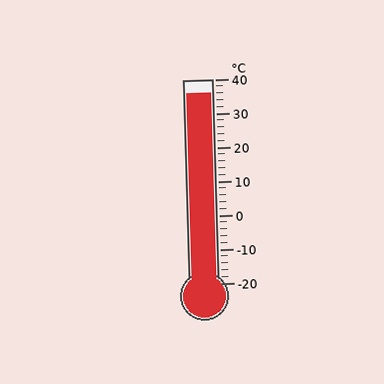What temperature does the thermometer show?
The thermometer shows approximately 36°C.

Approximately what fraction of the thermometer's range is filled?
The thermometer is filled to approximately 95% of its range.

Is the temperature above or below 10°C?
The temperature is above 10°C.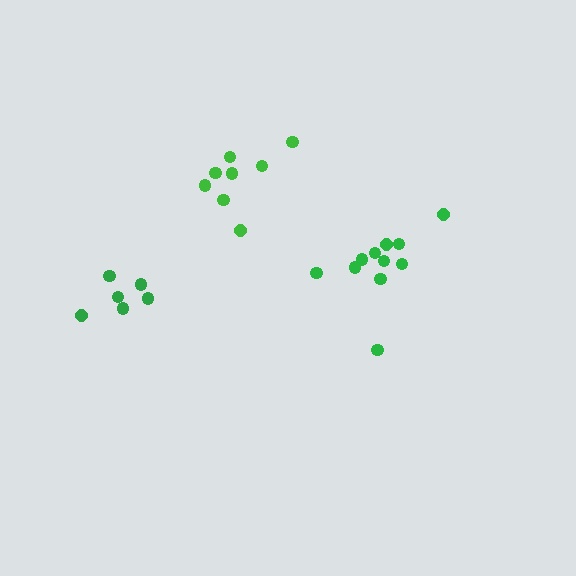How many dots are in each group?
Group 1: 6 dots, Group 2: 11 dots, Group 3: 8 dots (25 total).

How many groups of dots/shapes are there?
There are 3 groups.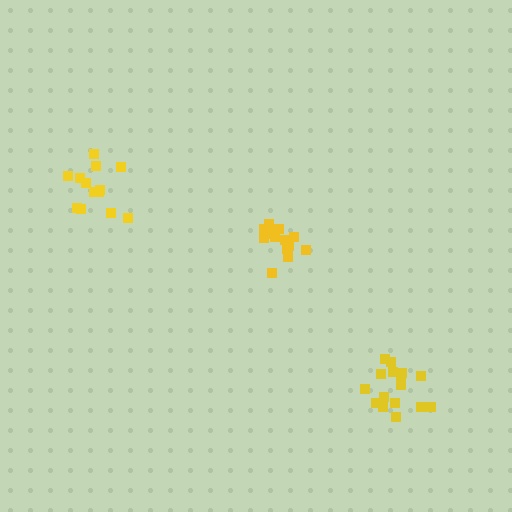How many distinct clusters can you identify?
There are 3 distinct clusters.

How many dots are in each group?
Group 1: 13 dots, Group 2: 13 dots, Group 3: 16 dots (42 total).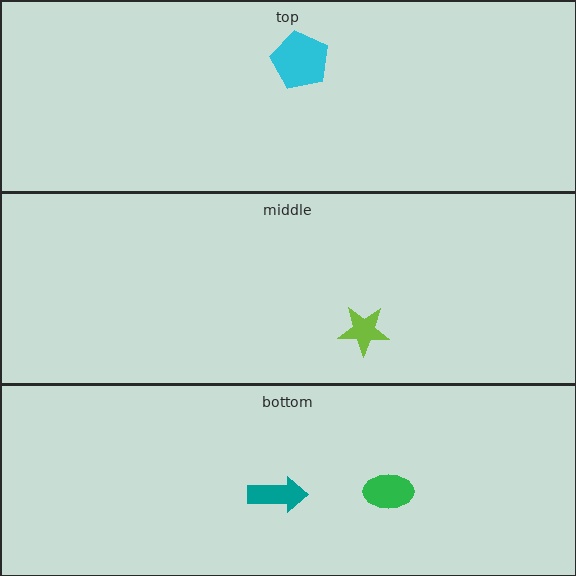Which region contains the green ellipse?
The bottom region.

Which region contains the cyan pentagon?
The top region.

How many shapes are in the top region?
1.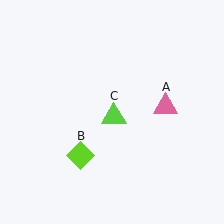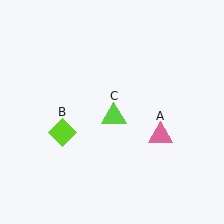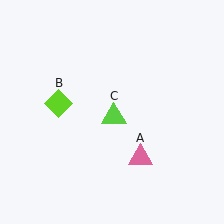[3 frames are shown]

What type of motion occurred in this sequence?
The pink triangle (object A), lime diamond (object B) rotated clockwise around the center of the scene.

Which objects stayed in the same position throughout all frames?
Lime triangle (object C) remained stationary.